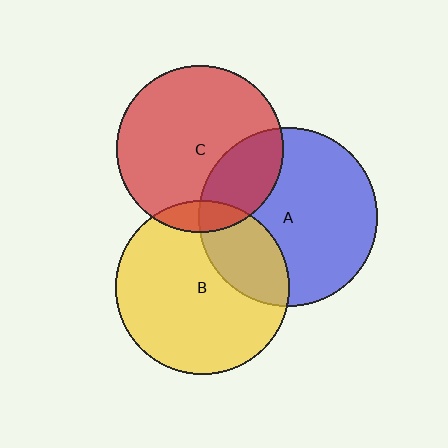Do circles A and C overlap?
Yes.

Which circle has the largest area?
Circle A (blue).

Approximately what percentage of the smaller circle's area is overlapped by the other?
Approximately 25%.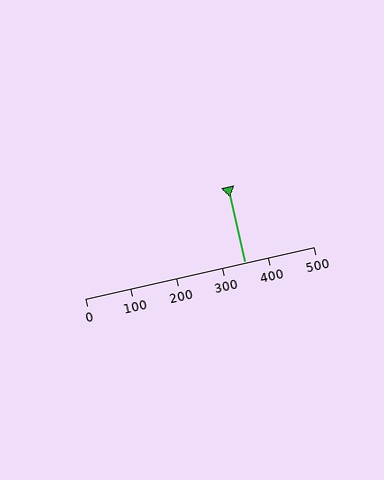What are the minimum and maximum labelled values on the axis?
The axis runs from 0 to 500.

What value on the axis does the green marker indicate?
The marker indicates approximately 350.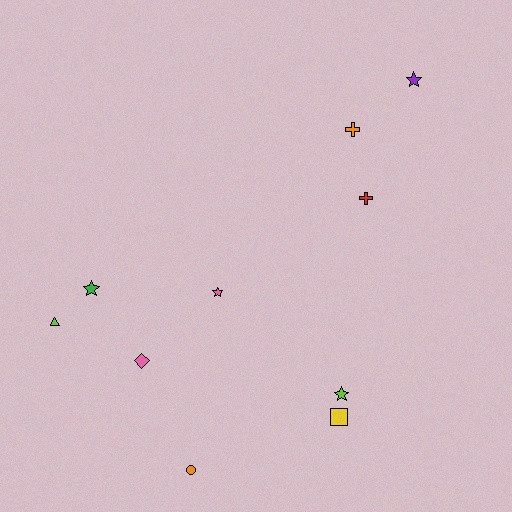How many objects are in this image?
There are 10 objects.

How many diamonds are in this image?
There is 1 diamond.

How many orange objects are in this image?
There are 2 orange objects.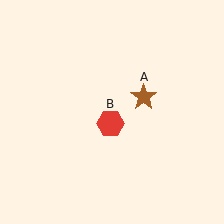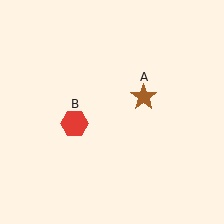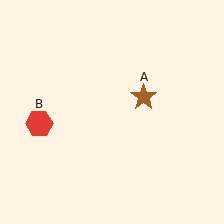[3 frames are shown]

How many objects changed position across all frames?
1 object changed position: red hexagon (object B).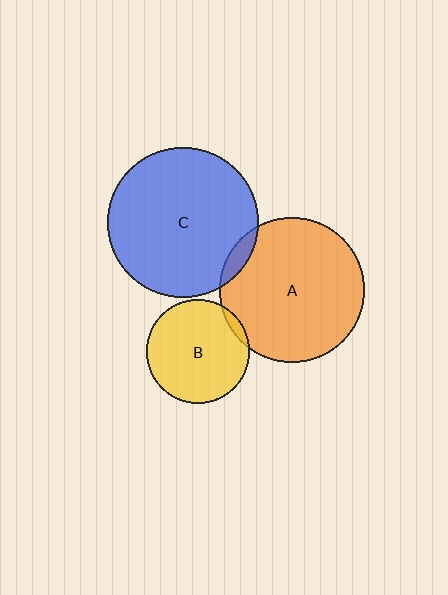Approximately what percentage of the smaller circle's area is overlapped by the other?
Approximately 5%.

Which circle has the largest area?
Circle C (blue).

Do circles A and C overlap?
Yes.